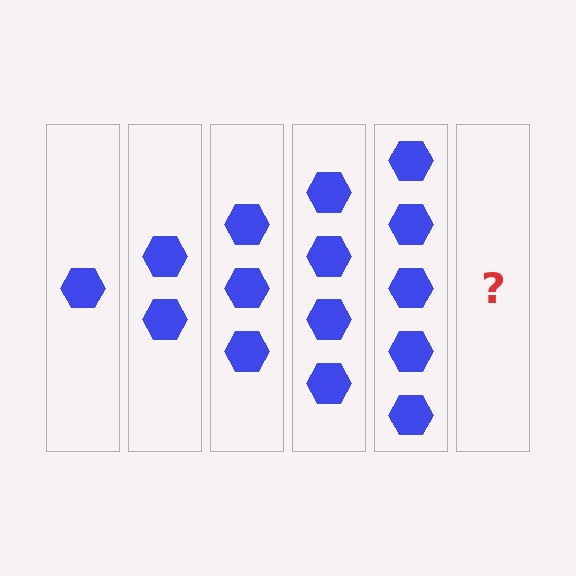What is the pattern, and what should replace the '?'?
The pattern is that each step adds one more hexagon. The '?' should be 6 hexagons.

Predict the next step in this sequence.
The next step is 6 hexagons.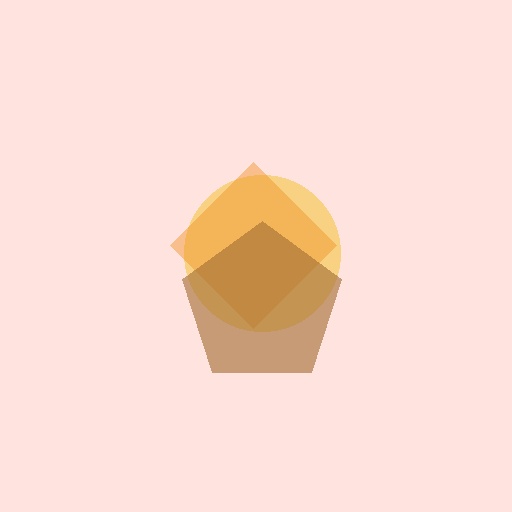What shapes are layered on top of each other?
The layered shapes are: a yellow circle, an orange diamond, a brown pentagon.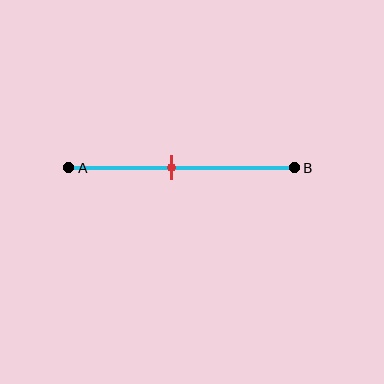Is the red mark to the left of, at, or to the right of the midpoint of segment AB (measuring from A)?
The red mark is to the left of the midpoint of segment AB.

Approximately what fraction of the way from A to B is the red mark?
The red mark is approximately 45% of the way from A to B.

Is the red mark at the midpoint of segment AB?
No, the mark is at about 45% from A, not at the 50% midpoint.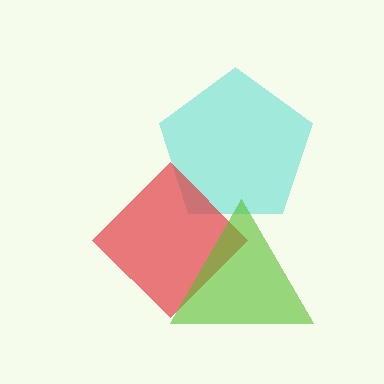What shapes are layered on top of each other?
The layered shapes are: a cyan pentagon, a red diamond, a lime triangle.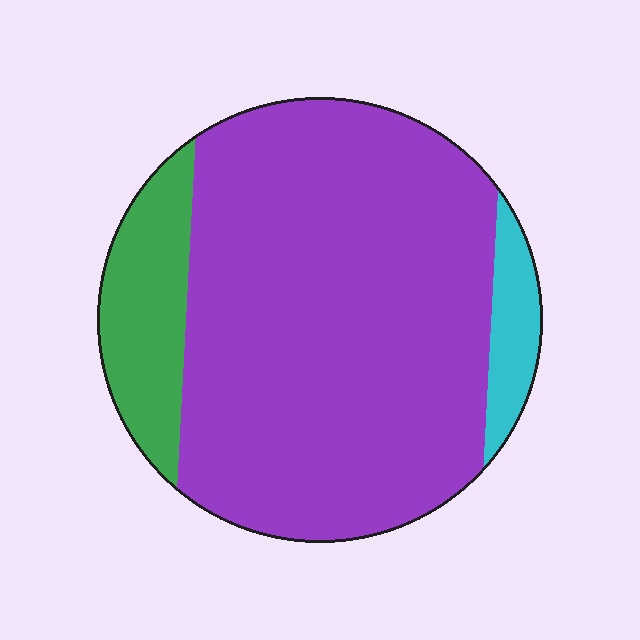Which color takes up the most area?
Purple, at roughly 80%.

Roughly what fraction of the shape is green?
Green takes up about one eighth (1/8) of the shape.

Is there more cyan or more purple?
Purple.